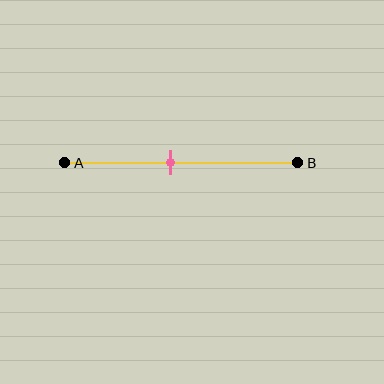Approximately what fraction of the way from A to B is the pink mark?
The pink mark is approximately 45% of the way from A to B.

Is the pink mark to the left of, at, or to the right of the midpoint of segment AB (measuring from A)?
The pink mark is to the left of the midpoint of segment AB.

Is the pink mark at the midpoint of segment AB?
No, the mark is at about 45% from A, not at the 50% midpoint.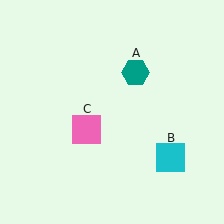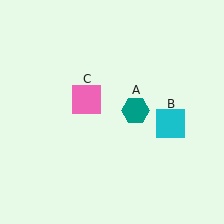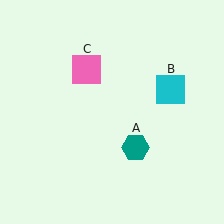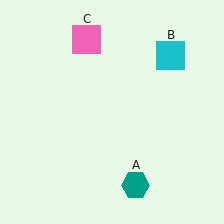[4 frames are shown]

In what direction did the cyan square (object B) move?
The cyan square (object B) moved up.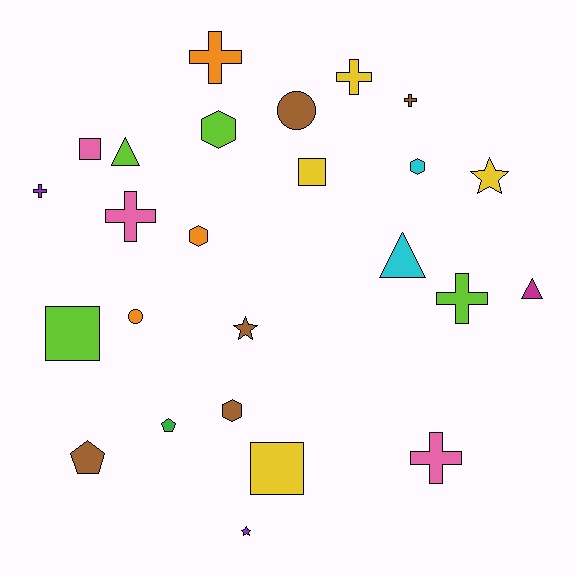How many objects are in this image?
There are 25 objects.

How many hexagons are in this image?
There are 4 hexagons.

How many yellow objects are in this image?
There are 4 yellow objects.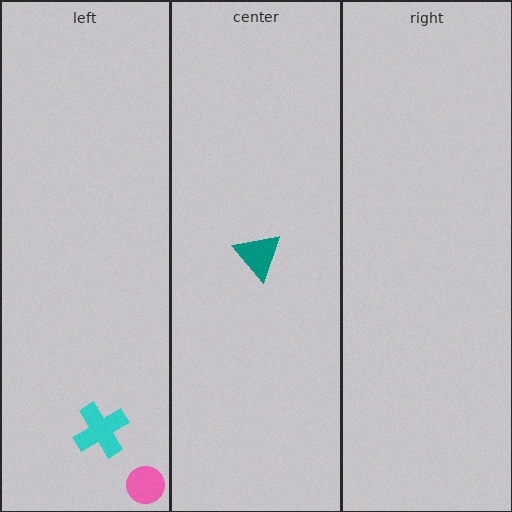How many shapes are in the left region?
2.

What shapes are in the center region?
The teal triangle.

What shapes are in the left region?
The cyan cross, the pink circle.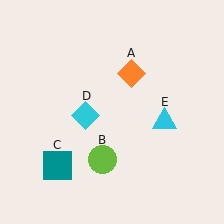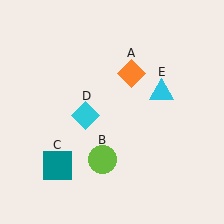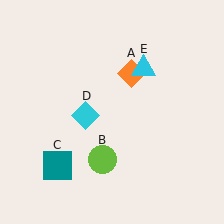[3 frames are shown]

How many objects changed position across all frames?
1 object changed position: cyan triangle (object E).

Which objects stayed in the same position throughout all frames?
Orange diamond (object A) and lime circle (object B) and teal square (object C) and cyan diamond (object D) remained stationary.